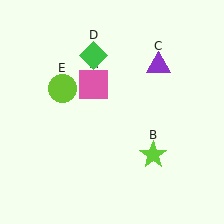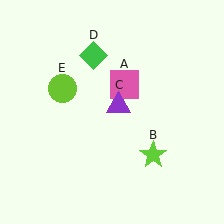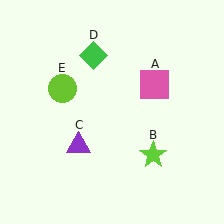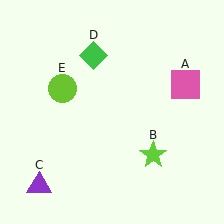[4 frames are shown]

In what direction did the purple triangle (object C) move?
The purple triangle (object C) moved down and to the left.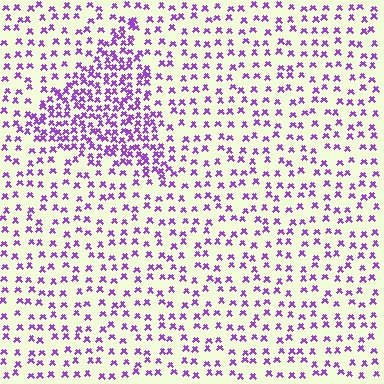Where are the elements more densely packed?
The elements are more densely packed inside the triangle boundary.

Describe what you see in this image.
The image contains small purple elements arranged at two different densities. A triangle-shaped region is visible where the elements are more densely packed than the surrounding area.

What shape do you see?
I see a triangle.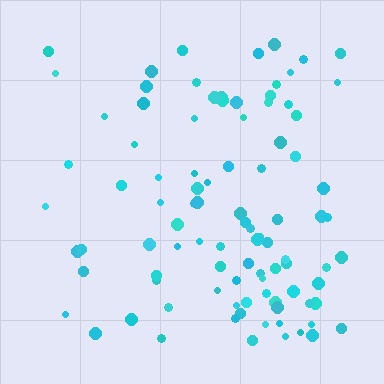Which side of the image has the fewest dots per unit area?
The left.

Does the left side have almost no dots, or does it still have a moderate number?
Still a moderate number, just noticeably fewer than the right.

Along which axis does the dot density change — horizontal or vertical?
Horizontal.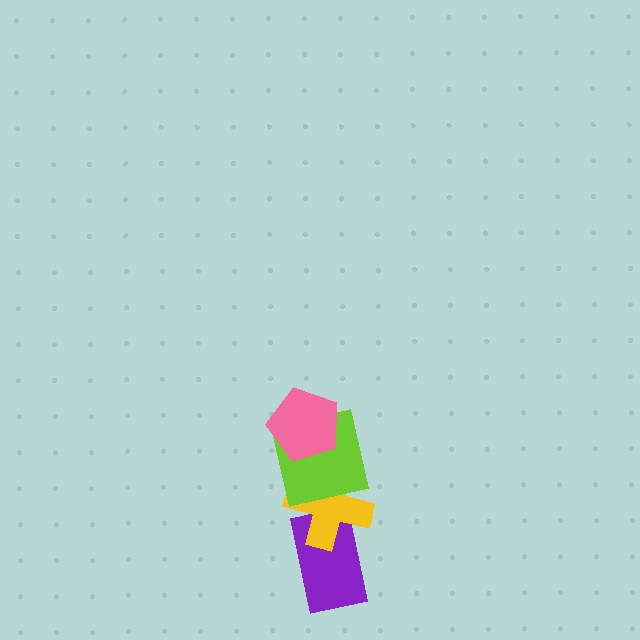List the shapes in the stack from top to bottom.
From top to bottom: the pink pentagon, the lime square, the yellow cross, the purple rectangle.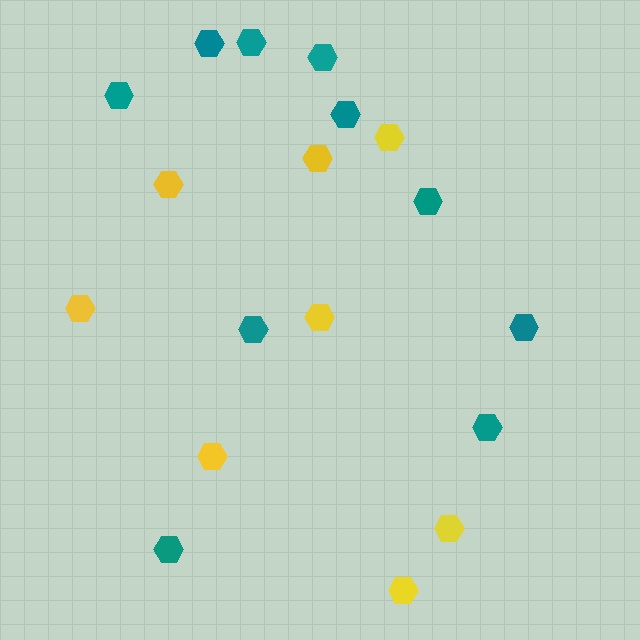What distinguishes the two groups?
There are 2 groups: one group of yellow hexagons (8) and one group of teal hexagons (10).